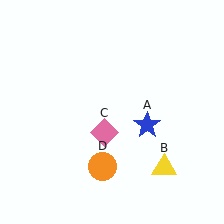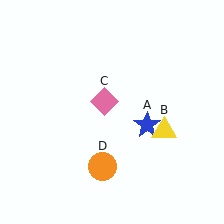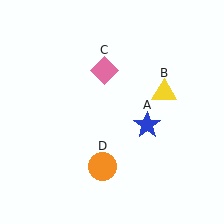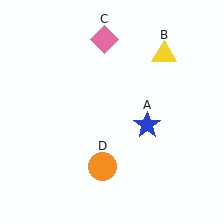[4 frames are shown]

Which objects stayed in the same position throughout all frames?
Blue star (object A) and orange circle (object D) remained stationary.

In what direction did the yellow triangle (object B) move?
The yellow triangle (object B) moved up.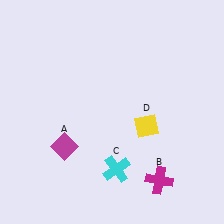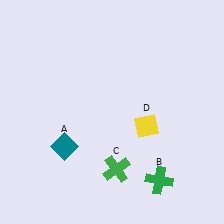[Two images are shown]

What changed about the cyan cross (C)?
In Image 1, C is cyan. In Image 2, it changed to green.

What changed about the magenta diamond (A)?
In Image 1, A is magenta. In Image 2, it changed to teal.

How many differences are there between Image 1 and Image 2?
There are 3 differences between the two images.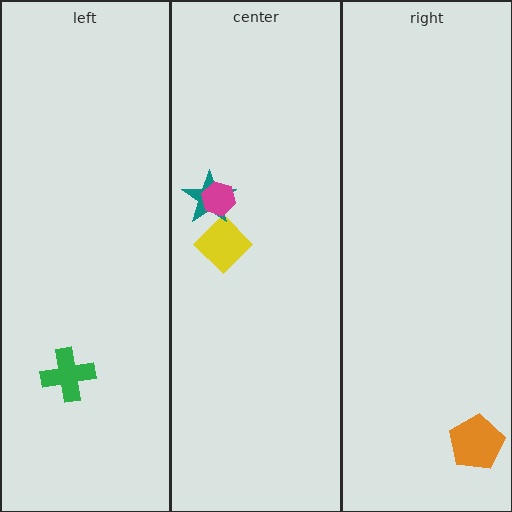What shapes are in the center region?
The yellow diamond, the teal star, the magenta hexagon.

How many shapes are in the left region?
1.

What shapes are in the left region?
The green cross.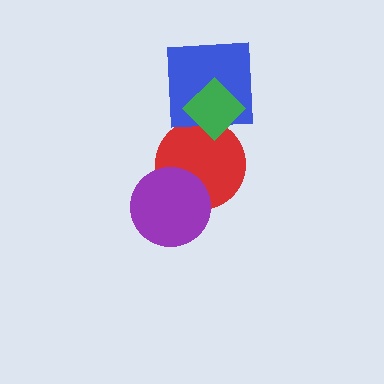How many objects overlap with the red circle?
2 objects overlap with the red circle.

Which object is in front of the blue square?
The green diamond is in front of the blue square.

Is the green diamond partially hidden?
No, no other shape covers it.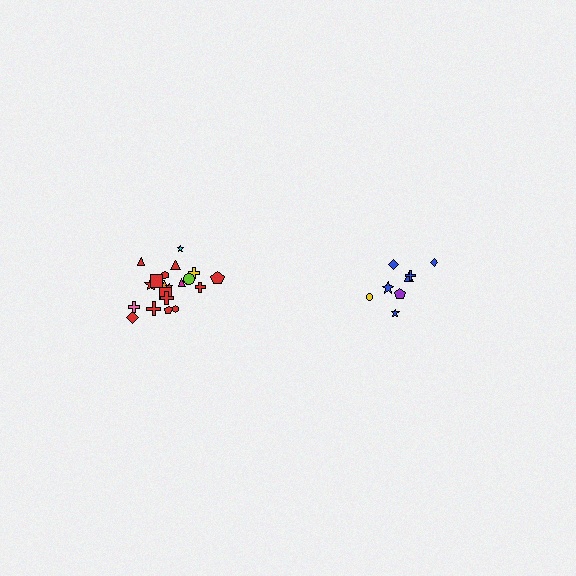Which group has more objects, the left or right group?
The left group.